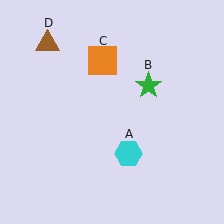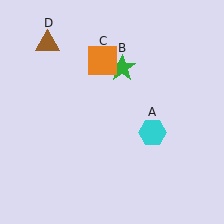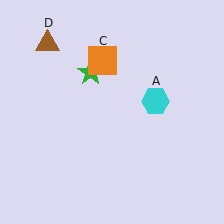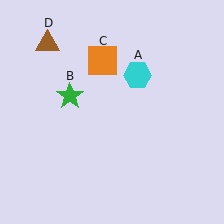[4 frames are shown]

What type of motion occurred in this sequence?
The cyan hexagon (object A), green star (object B) rotated counterclockwise around the center of the scene.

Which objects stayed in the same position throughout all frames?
Orange square (object C) and brown triangle (object D) remained stationary.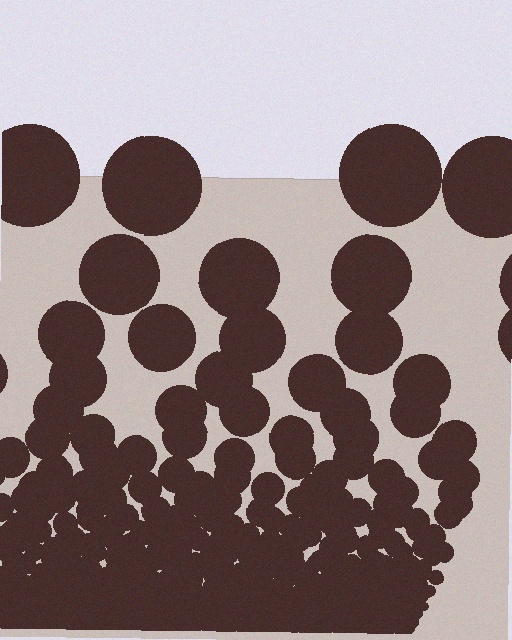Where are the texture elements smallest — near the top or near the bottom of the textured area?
Near the bottom.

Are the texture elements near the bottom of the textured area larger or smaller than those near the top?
Smaller. The gradient is inverted — elements near the bottom are smaller and denser.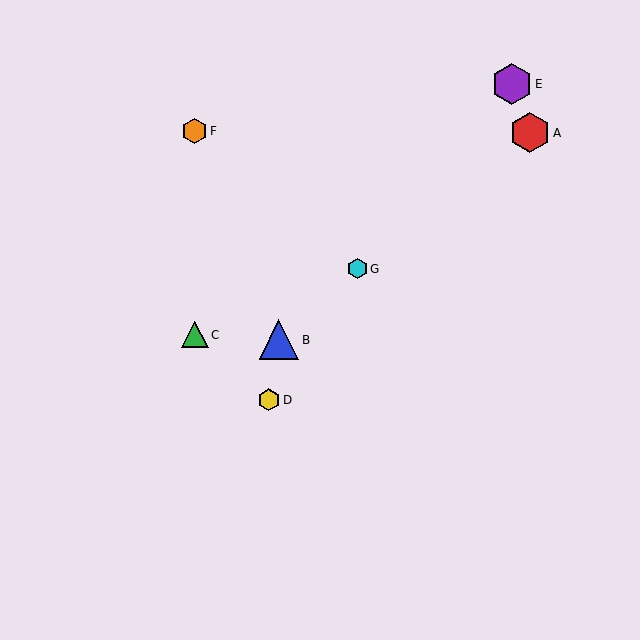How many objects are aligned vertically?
2 objects (C, F) are aligned vertically.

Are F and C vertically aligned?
Yes, both are at x≈195.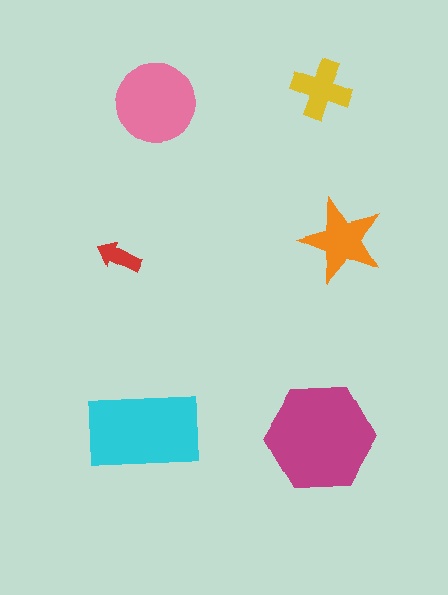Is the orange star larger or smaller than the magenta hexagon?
Smaller.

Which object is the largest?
The magenta hexagon.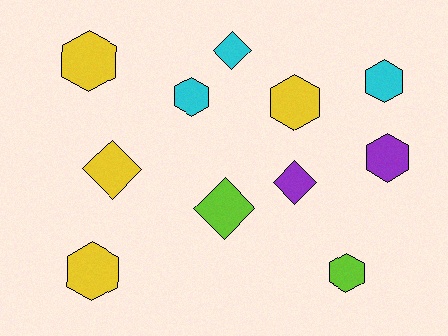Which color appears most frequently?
Yellow, with 4 objects.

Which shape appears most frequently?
Hexagon, with 7 objects.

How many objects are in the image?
There are 11 objects.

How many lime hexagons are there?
There is 1 lime hexagon.